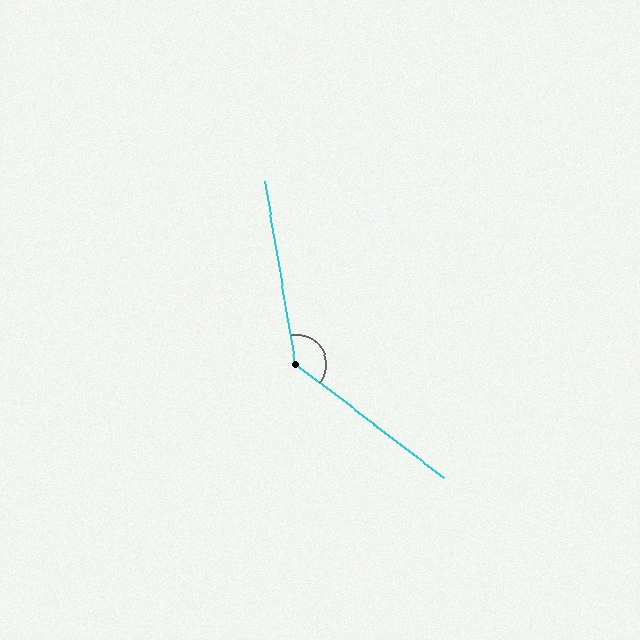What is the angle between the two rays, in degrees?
Approximately 137 degrees.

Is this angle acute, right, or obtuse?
It is obtuse.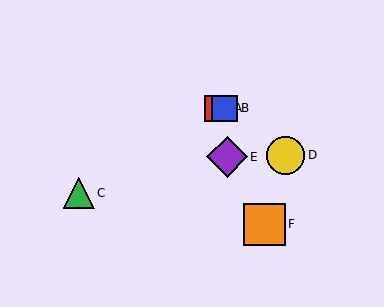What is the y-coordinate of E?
Object E is at y≈157.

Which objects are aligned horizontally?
Objects A, B are aligned horizontally.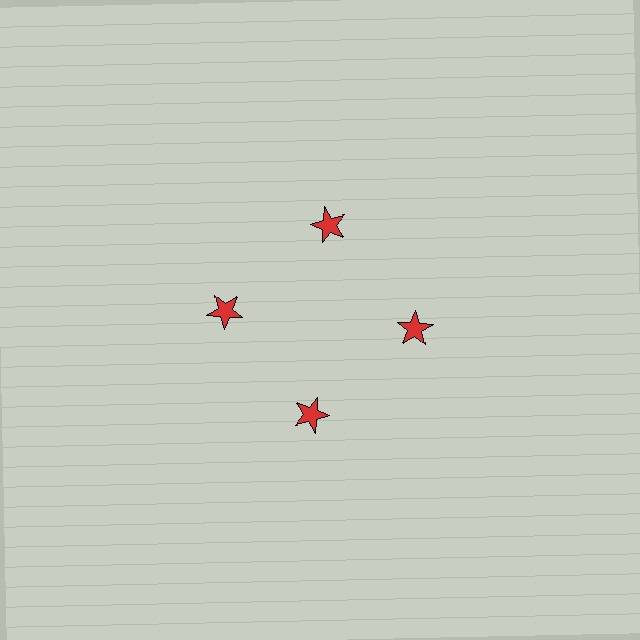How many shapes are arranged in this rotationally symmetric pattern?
There are 4 shapes, arranged in 4 groups of 1.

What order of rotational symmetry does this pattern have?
This pattern has 4-fold rotational symmetry.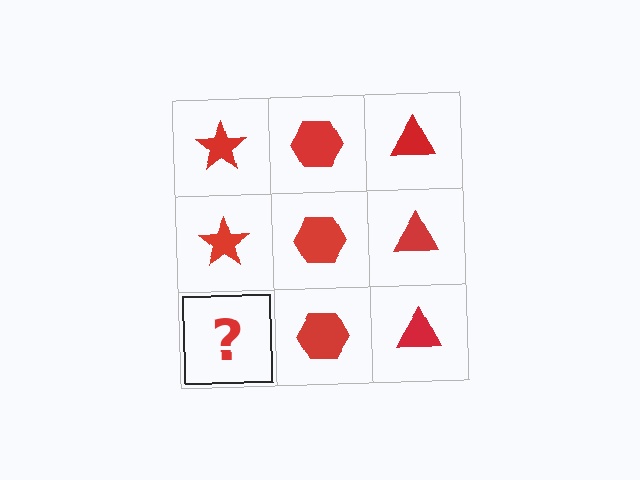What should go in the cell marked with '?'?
The missing cell should contain a red star.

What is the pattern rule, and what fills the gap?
The rule is that each column has a consistent shape. The gap should be filled with a red star.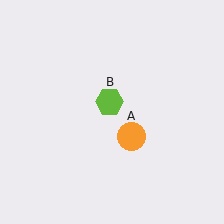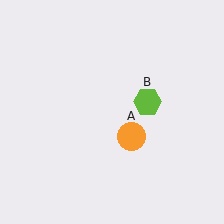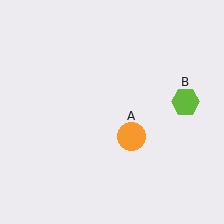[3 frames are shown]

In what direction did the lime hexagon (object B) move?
The lime hexagon (object B) moved right.